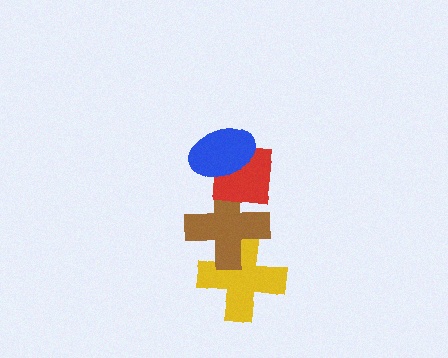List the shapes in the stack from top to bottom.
From top to bottom: the blue ellipse, the red square, the brown cross, the yellow cross.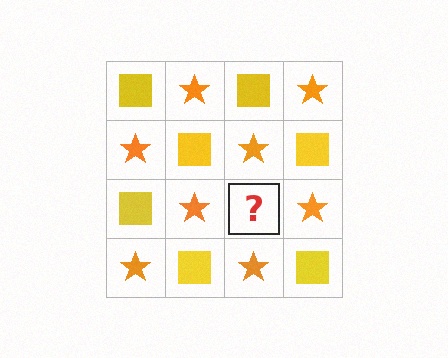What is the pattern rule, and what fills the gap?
The rule is that it alternates yellow square and orange star in a checkerboard pattern. The gap should be filled with a yellow square.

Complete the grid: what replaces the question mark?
The question mark should be replaced with a yellow square.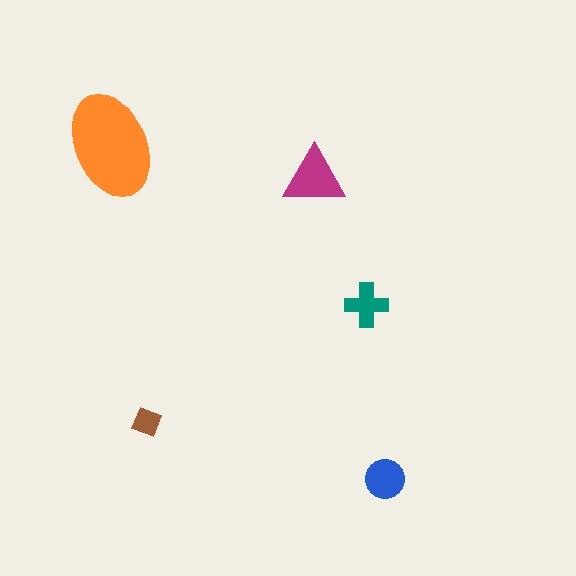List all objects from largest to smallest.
The orange ellipse, the magenta triangle, the blue circle, the teal cross, the brown diamond.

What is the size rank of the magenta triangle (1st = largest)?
2nd.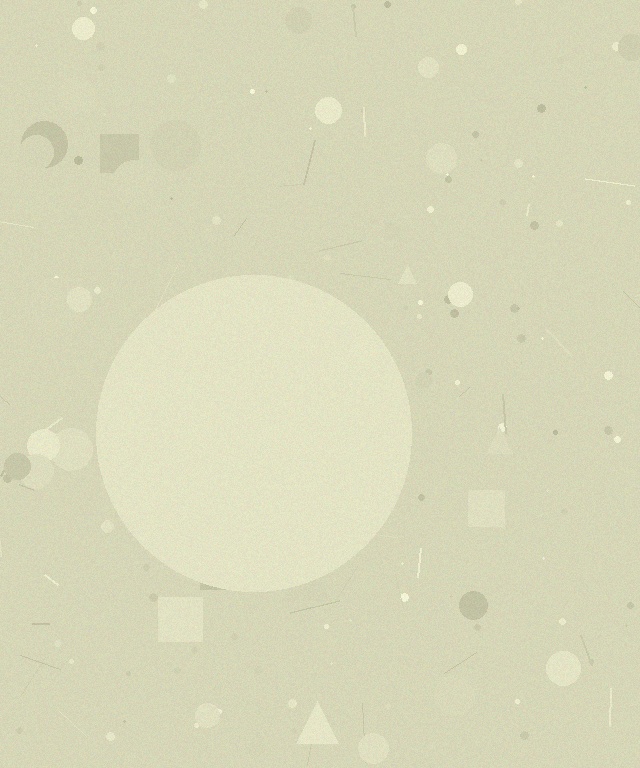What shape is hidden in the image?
A circle is hidden in the image.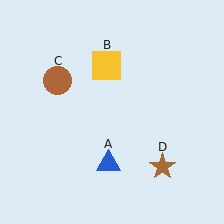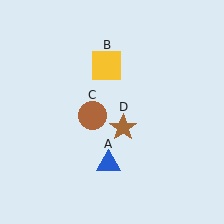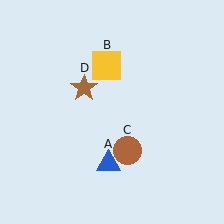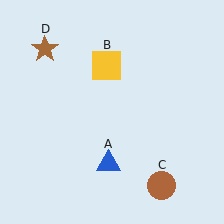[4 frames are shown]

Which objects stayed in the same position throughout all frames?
Blue triangle (object A) and yellow square (object B) remained stationary.